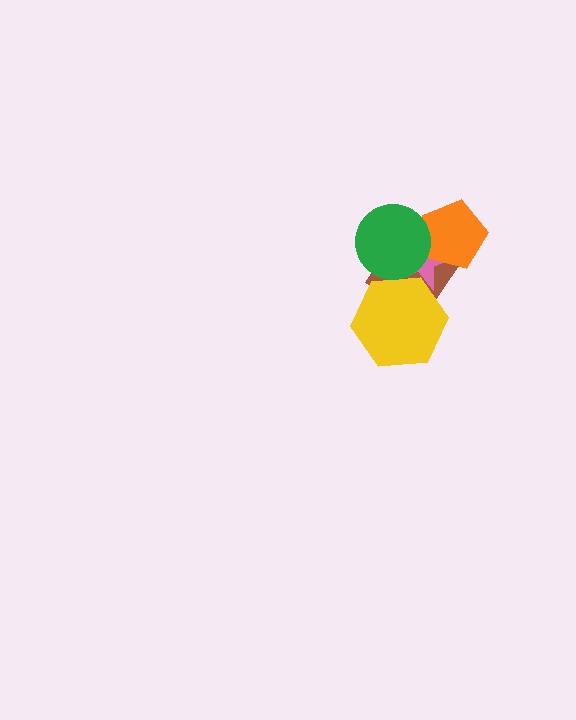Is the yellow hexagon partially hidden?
Yes, it is partially covered by another shape.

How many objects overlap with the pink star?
4 objects overlap with the pink star.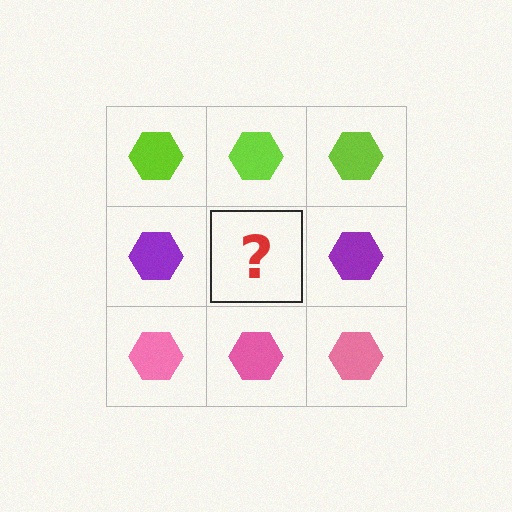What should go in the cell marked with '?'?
The missing cell should contain a purple hexagon.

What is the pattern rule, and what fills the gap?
The rule is that each row has a consistent color. The gap should be filled with a purple hexagon.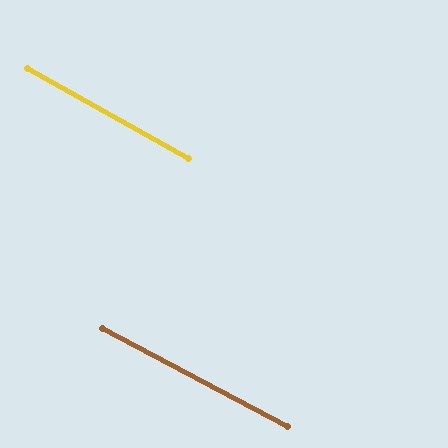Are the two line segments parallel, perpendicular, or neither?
Parallel — their directions differ by only 1.1°.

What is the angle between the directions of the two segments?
Approximately 1 degree.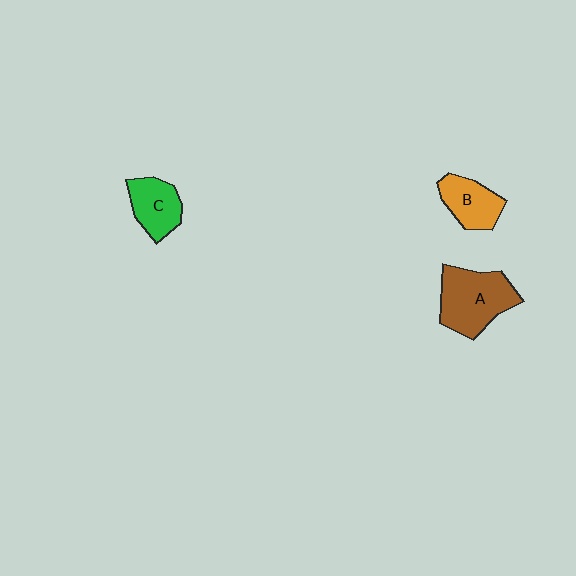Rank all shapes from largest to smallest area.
From largest to smallest: A (brown), B (orange), C (green).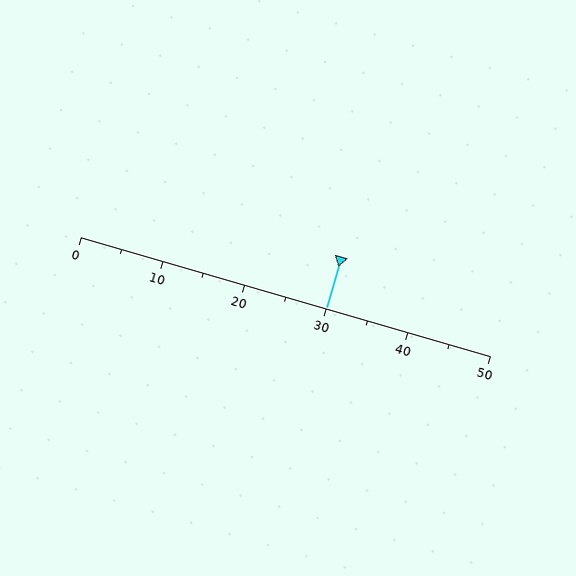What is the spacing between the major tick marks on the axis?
The major ticks are spaced 10 apart.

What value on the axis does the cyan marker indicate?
The marker indicates approximately 30.